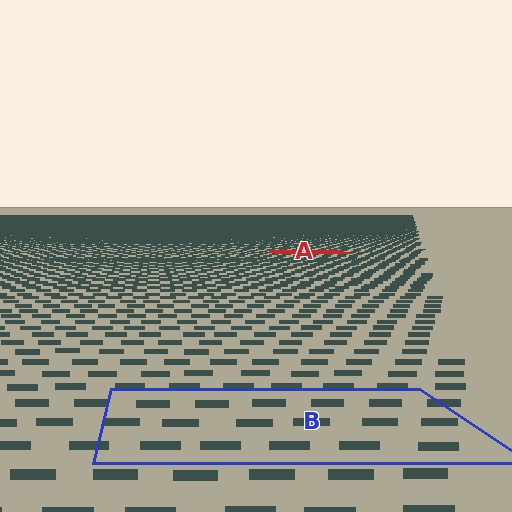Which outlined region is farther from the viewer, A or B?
Region A is farther from the viewer — the texture elements inside it appear smaller and more densely packed.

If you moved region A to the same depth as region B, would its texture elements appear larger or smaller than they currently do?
They would appear larger. At a closer depth, the same texture elements are projected at a bigger on-screen size.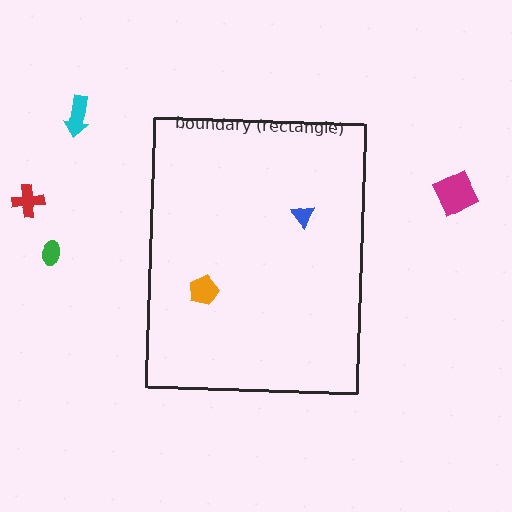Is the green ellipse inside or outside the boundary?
Outside.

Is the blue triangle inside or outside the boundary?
Inside.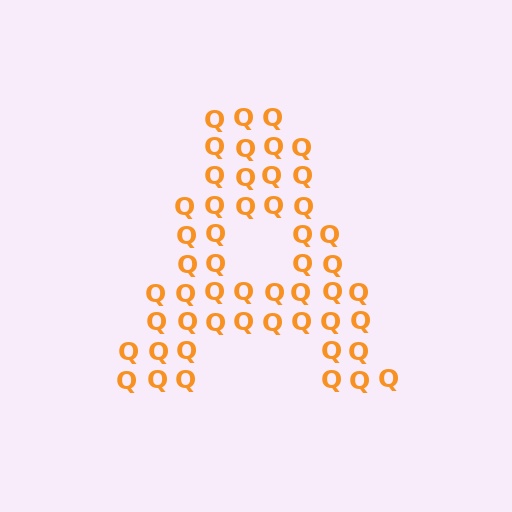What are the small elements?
The small elements are letter Q's.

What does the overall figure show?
The overall figure shows the letter A.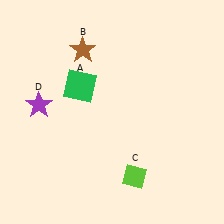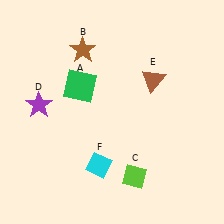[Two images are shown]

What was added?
A brown triangle (E), a cyan diamond (F) were added in Image 2.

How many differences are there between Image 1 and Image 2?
There are 2 differences between the two images.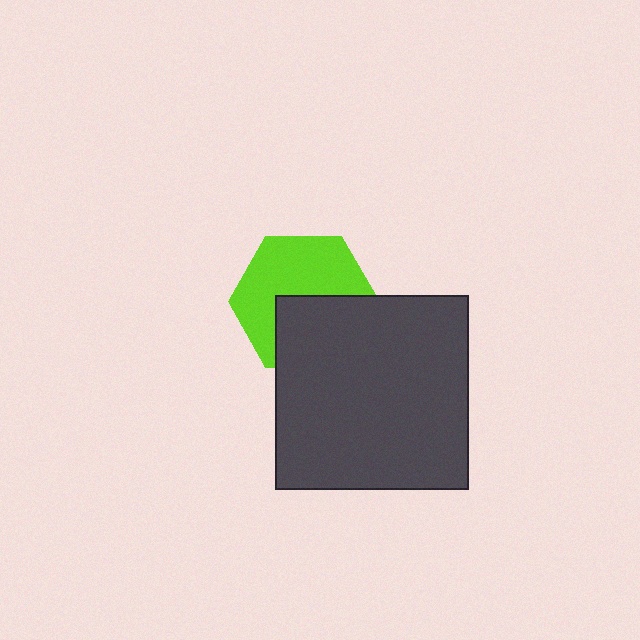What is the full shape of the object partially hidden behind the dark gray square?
The partially hidden object is a lime hexagon.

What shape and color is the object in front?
The object in front is a dark gray square.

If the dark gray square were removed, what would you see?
You would see the complete lime hexagon.